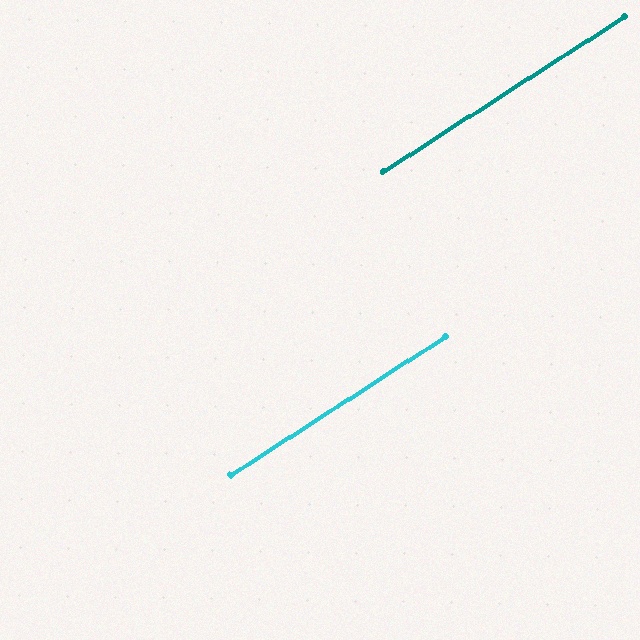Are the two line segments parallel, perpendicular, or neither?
Parallel — their directions differ by only 0.2°.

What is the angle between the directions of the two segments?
Approximately 0 degrees.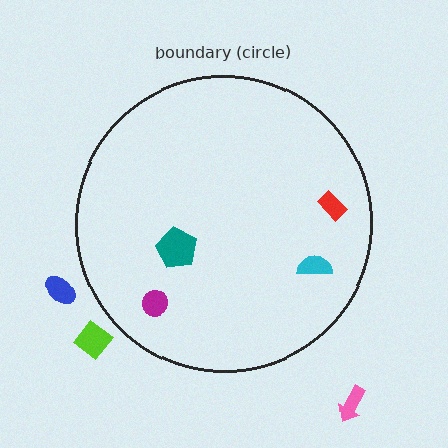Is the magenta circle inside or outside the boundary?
Inside.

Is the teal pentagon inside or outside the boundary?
Inside.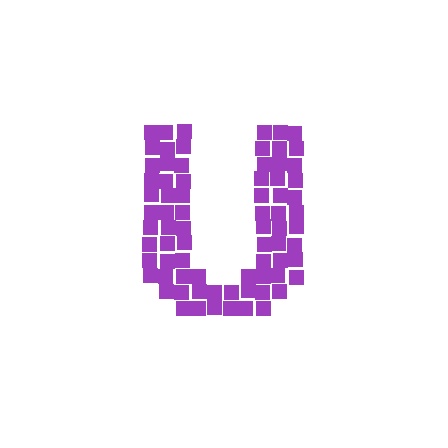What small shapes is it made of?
It is made of small squares.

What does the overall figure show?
The overall figure shows the letter U.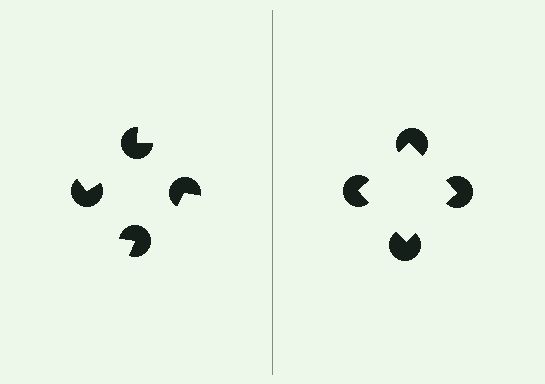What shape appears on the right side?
An illusory square.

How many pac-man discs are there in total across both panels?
8 — 4 on each side.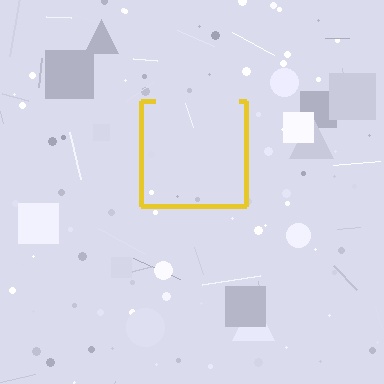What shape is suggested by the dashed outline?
The dashed outline suggests a square.